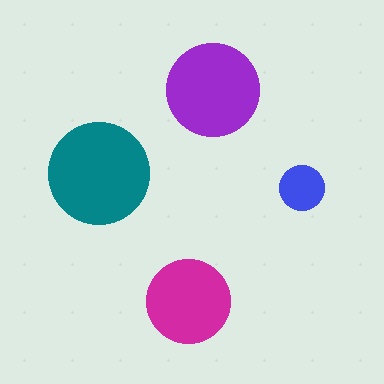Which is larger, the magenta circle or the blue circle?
The magenta one.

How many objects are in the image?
There are 4 objects in the image.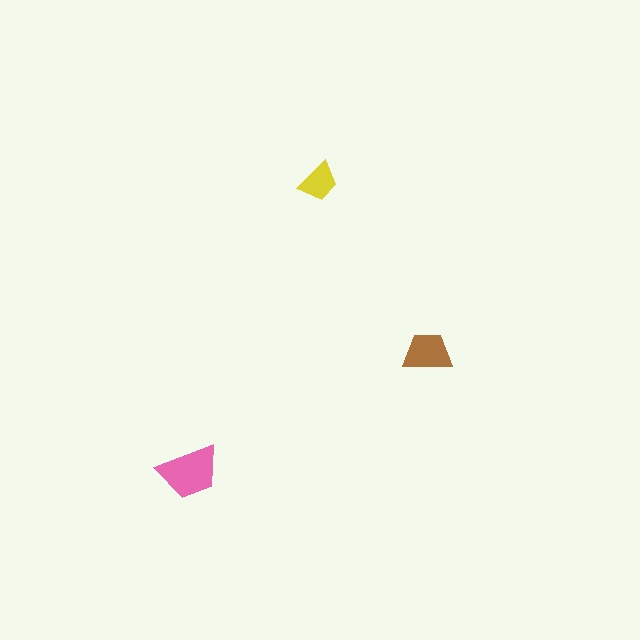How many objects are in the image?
There are 3 objects in the image.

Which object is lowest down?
The pink trapezoid is bottommost.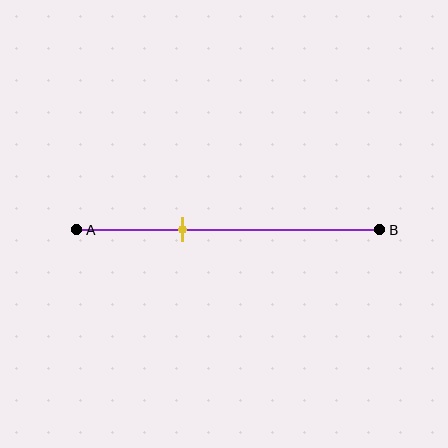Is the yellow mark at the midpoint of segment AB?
No, the mark is at about 35% from A, not at the 50% midpoint.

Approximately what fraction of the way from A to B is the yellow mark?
The yellow mark is approximately 35% of the way from A to B.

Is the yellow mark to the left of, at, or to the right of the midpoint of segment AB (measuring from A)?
The yellow mark is to the left of the midpoint of segment AB.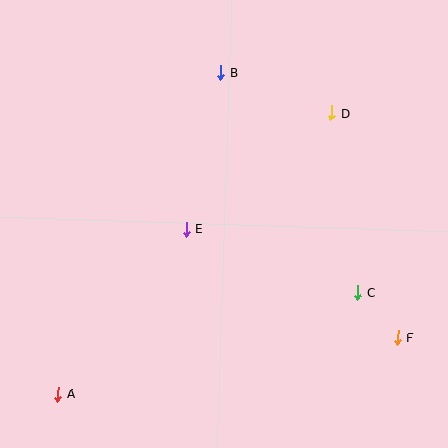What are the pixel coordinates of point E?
Point E is at (186, 229).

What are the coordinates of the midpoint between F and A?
The midpoint between F and A is at (228, 366).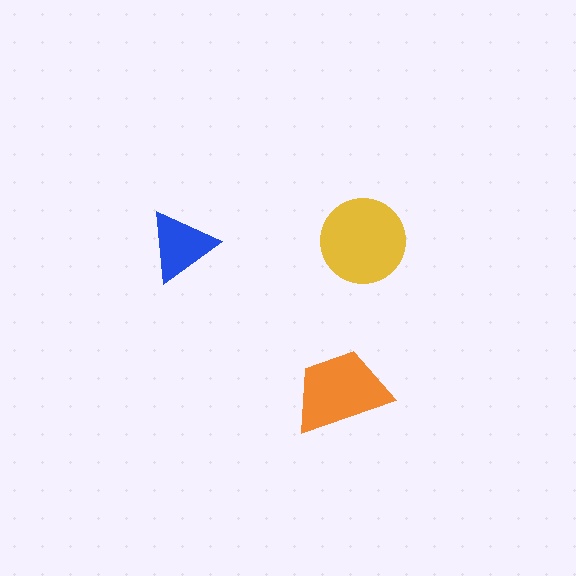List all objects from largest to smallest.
The yellow circle, the orange trapezoid, the blue triangle.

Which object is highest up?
The yellow circle is topmost.